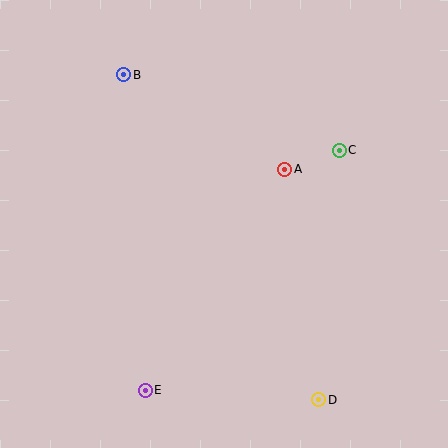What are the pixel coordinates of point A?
Point A is at (285, 169).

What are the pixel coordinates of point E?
Point E is at (145, 390).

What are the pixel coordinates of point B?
Point B is at (124, 75).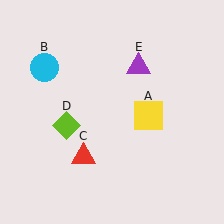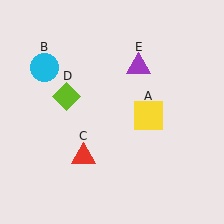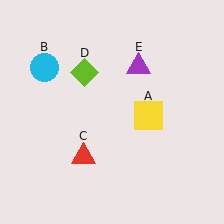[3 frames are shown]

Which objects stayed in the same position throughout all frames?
Yellow square (object A) and cyan circle (object B) and red triangle (object C) and purple triangle (object E) remained stationary.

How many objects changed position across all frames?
1 object changed position: lime diamond (object D).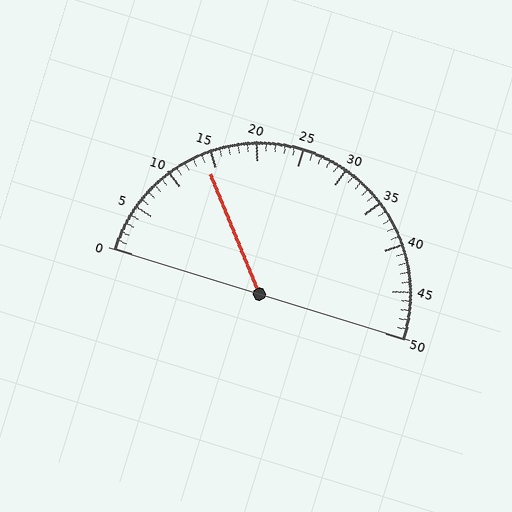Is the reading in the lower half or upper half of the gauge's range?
The reading is in the lower half of the range (0 to 50).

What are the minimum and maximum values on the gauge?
The gauge ranges from 0 to 50.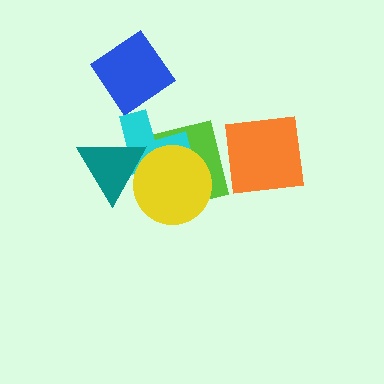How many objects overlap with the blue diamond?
0 objects overlap with the blue diamond.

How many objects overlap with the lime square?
2 objects overlap with the lime square.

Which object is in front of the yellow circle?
The teal triangle is in front of the yellow circle.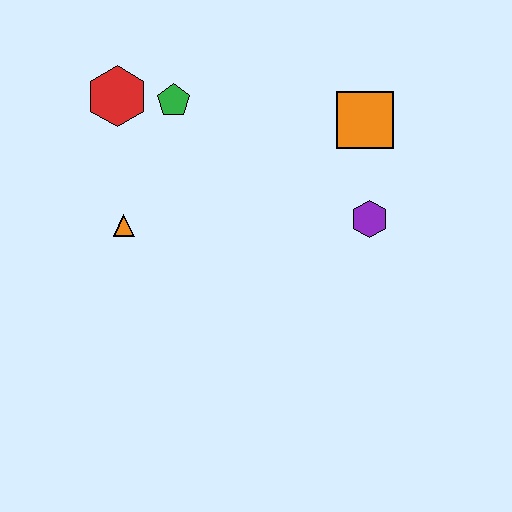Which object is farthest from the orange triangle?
The orange square is farthest from the orange triangle.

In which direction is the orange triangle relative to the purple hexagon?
The orange triangle is to the left of the purple hexagon.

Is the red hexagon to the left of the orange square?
Yes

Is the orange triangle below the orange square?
Yes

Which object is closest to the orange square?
The purple hexagon is closest to the orange square.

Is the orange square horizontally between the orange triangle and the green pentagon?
No